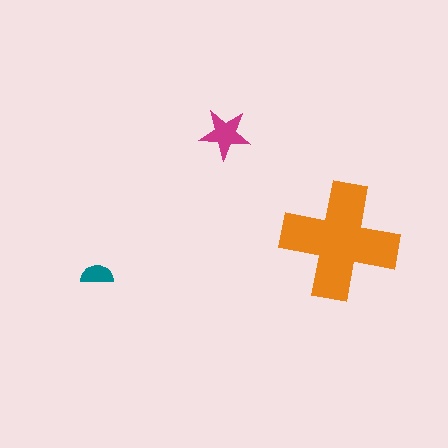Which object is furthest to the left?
The teal semicircle is leftmost.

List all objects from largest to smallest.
The orange cross, the magenta star, the teal semicircle.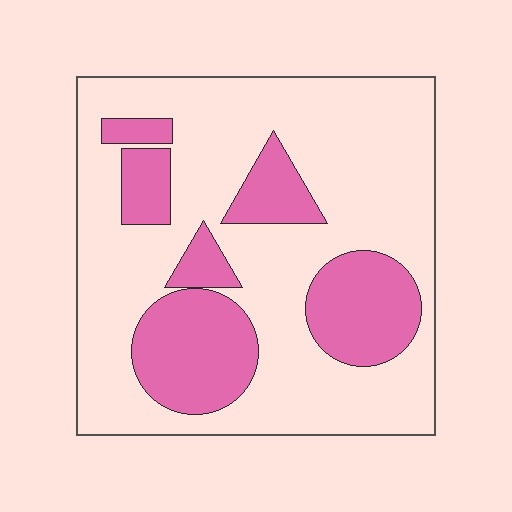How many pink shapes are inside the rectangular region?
6.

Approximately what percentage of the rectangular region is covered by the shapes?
Approximately 30%.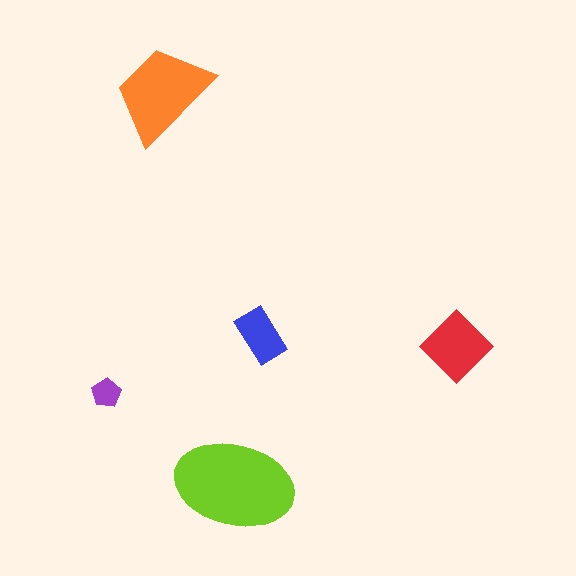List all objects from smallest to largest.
The purple pentagon, the blue rectangle, the red diamond, the orange trapezoid, the lime ellipse.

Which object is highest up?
The orange trapezoid is topmost.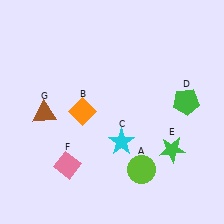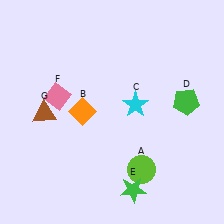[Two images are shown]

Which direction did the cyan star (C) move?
The cyan star (C) moved up.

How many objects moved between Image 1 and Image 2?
3 objects moved between the two images.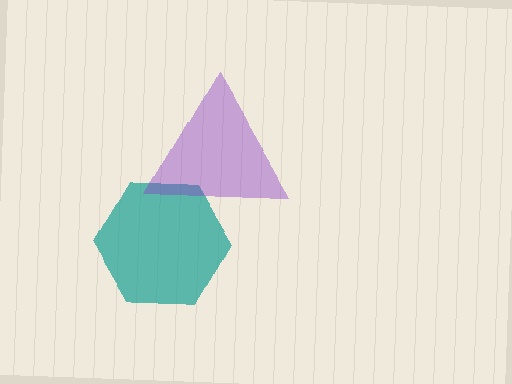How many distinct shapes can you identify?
There are 2 distinct shapes: a teal hexagon, a purple triangle.